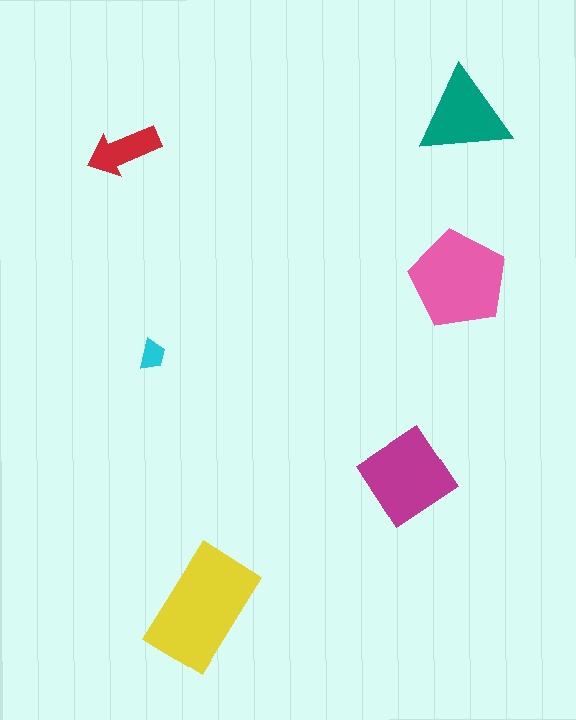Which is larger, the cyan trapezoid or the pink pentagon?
The pink pentagon.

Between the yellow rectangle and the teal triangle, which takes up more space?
The yellow rectangle.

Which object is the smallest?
The cyan trapezoid.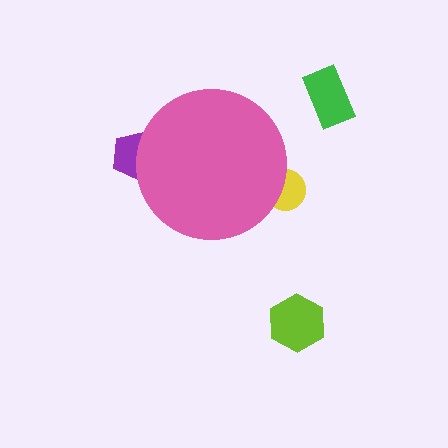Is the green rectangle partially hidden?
No, the green rectangle is fully visible.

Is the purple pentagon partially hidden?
Yes, the purple pentagon is partially hidden behind the pink circle.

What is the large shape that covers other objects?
A pink circle.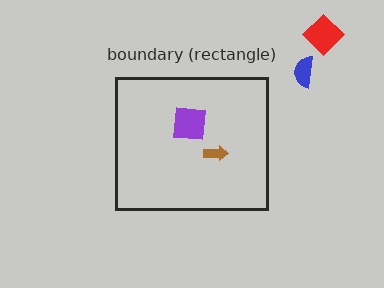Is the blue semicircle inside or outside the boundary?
Outside.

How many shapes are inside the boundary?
2 inside, 2 outside.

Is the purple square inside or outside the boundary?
Inside.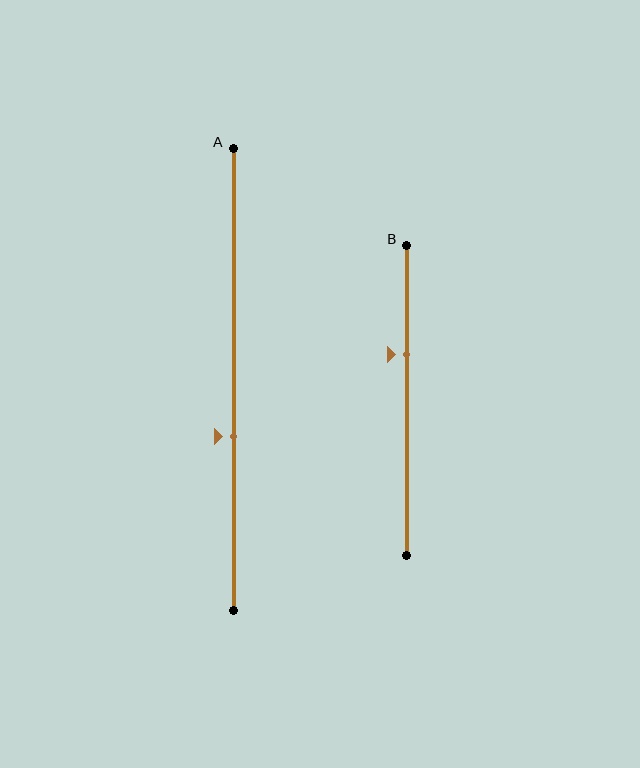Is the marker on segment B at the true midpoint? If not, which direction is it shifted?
No, the marker on segment B is shifted upward by about 15% of the segment length.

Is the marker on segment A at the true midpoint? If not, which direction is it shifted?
No, the marker on segment A is shifted downward by about 12% of the segment length.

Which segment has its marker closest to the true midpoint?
Segment A has its marker closest to the true midpoint.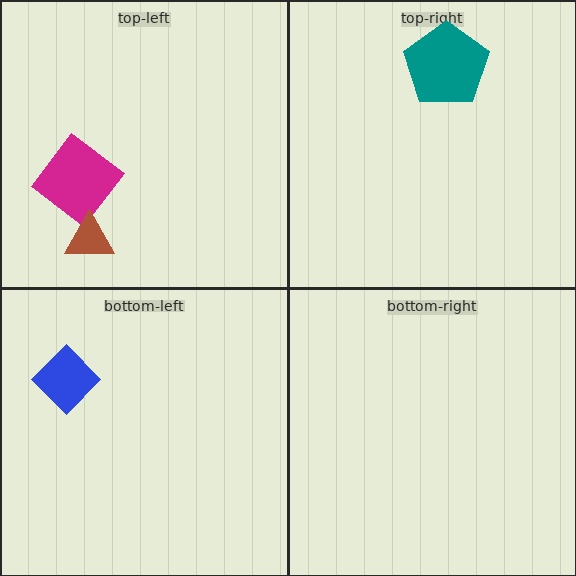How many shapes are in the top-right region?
1.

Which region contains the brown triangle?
The top-left region.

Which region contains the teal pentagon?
The top-right region.